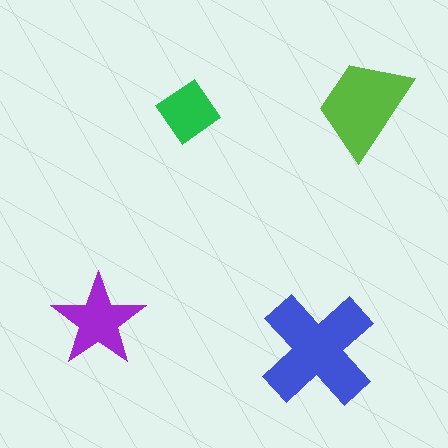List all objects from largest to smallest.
The blue cross, the lime trapezoid, the purple star, the green diamond.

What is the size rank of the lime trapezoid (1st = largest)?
2nd.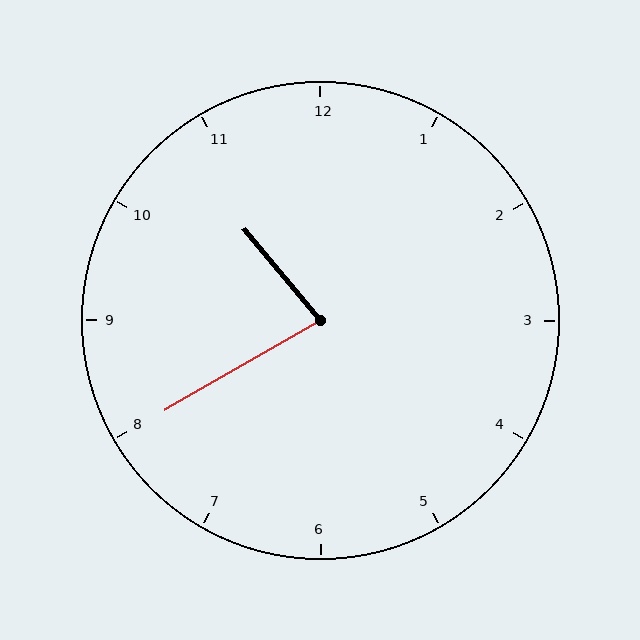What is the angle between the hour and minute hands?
Approximately 80 degrees.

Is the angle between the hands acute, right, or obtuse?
It is acute.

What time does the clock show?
10:40.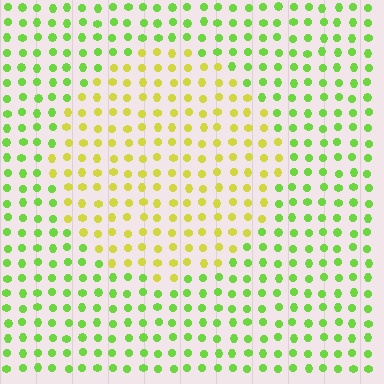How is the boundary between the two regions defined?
The boundary is defined purely by a slight shift in hue (about 40 degrees). Spacing, size, and orientation are identical on both sides.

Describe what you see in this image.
The image is filled with small lime elements in a uniform arrangement. A circle-shaped region is visible where the elements are tinted to a slightly different hue, forming a subtle color boundary.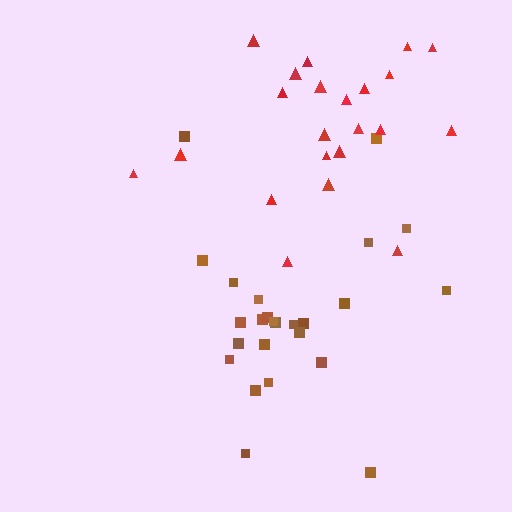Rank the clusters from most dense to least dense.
brown, red.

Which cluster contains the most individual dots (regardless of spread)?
Brown (25).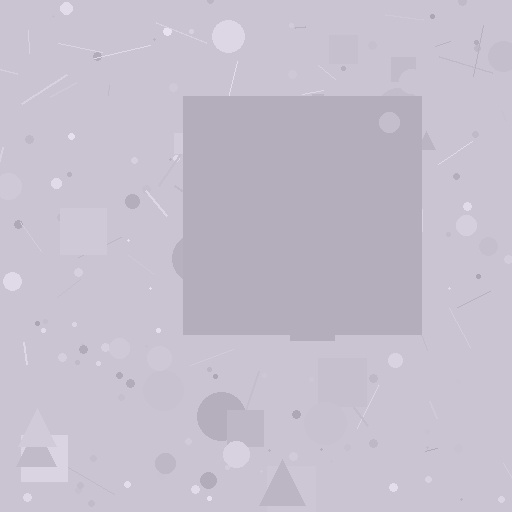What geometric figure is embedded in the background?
A square is embedded in the background.